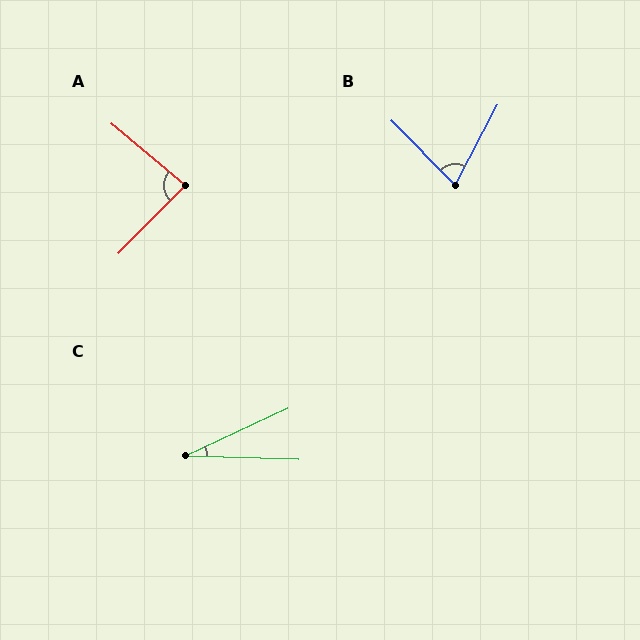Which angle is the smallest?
C, at approximately 27 degrees.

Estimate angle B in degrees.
Approximately 73 degrees.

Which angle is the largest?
A, at approximately 86 degrees.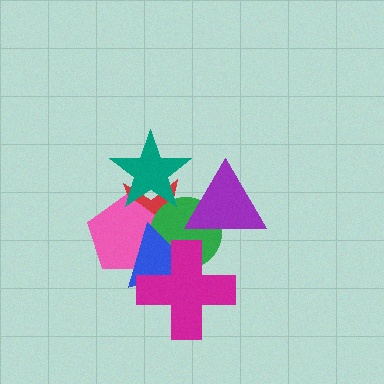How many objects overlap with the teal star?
3 objects overlap with the teal star.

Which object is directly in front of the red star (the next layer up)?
The pink pentagon is directly in front of the red star.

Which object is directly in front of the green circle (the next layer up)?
The purple triangle is directly in front of the green circle.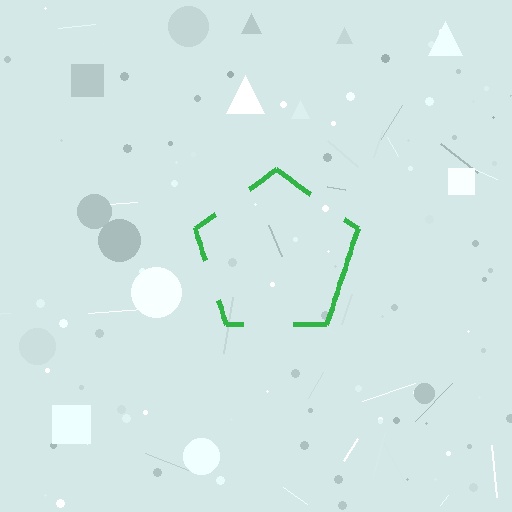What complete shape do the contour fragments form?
The contour fragments form a pentagon.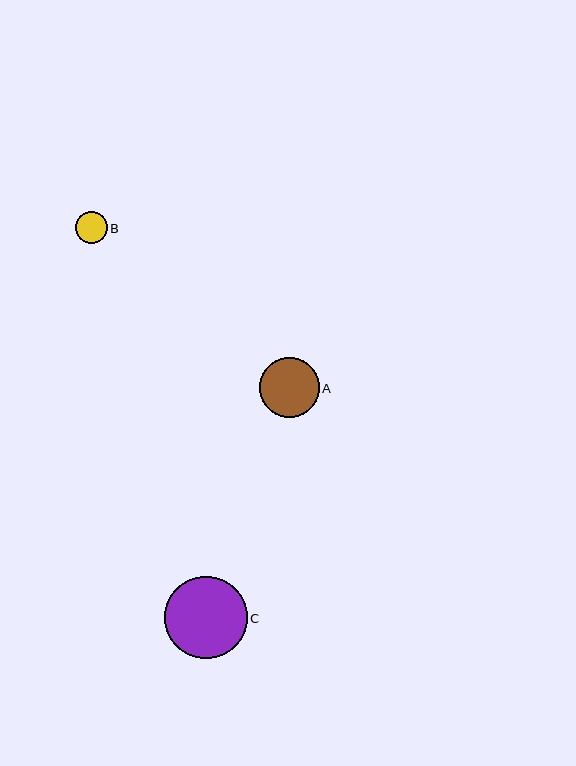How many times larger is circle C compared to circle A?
Circle C is approximately 1.4 times the size of circle A.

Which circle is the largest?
Circle C is the largest with a size of approximately 82 pixels.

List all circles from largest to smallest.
From largest to smallest: C, A, B.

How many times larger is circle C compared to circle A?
Circle C is approximately 1.4 times the size of circle A.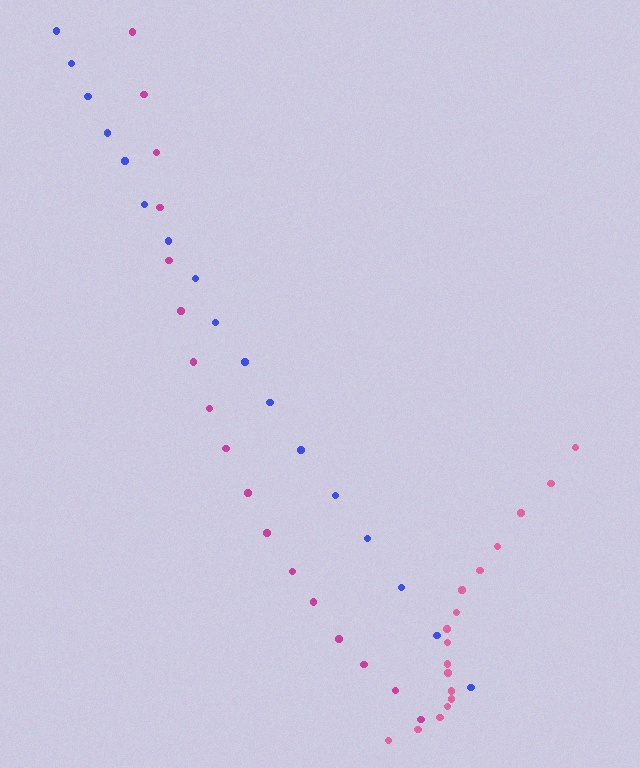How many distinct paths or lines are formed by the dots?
There are 3 distinct paths.